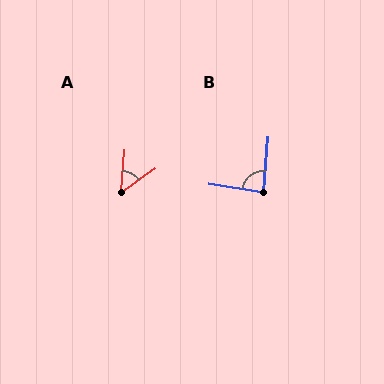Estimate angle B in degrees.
Approximately 86 degrees.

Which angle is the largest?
B, at approximately 86 degrees.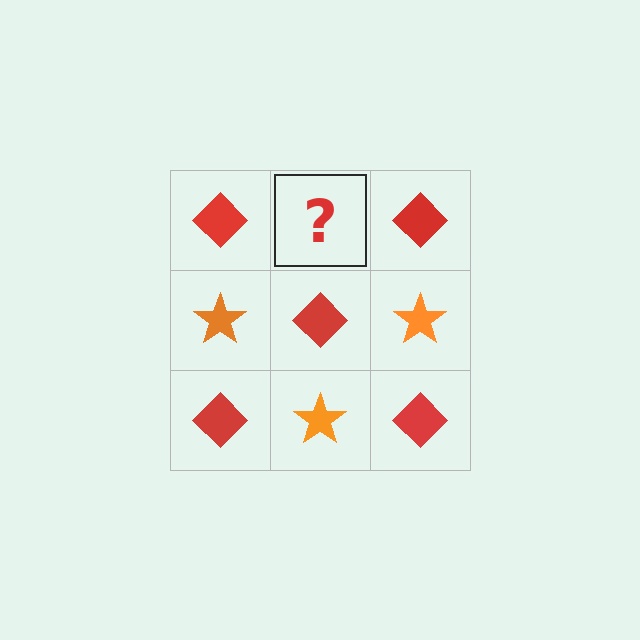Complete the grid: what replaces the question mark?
The question mark should be replaced with an orange star.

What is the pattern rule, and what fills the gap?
The rule is that it alternates red diamond and orange star in a checkerboard pattern. The gap should be filled with an orange star.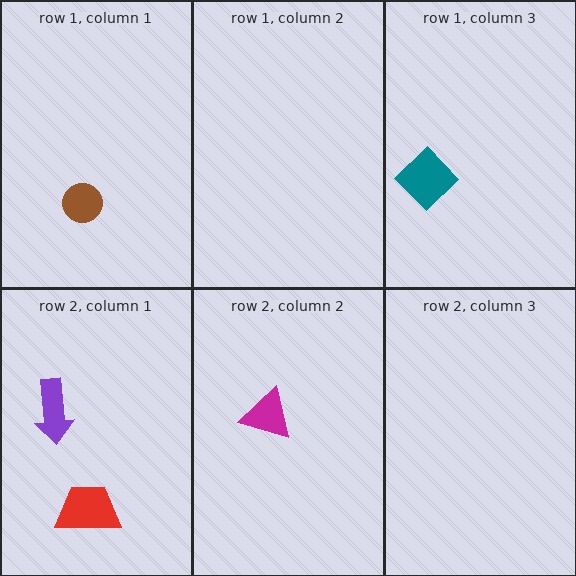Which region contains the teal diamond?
The row 1, column 3 region.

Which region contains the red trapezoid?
The row 2, column 1 region.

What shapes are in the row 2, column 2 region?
The magenta triangle.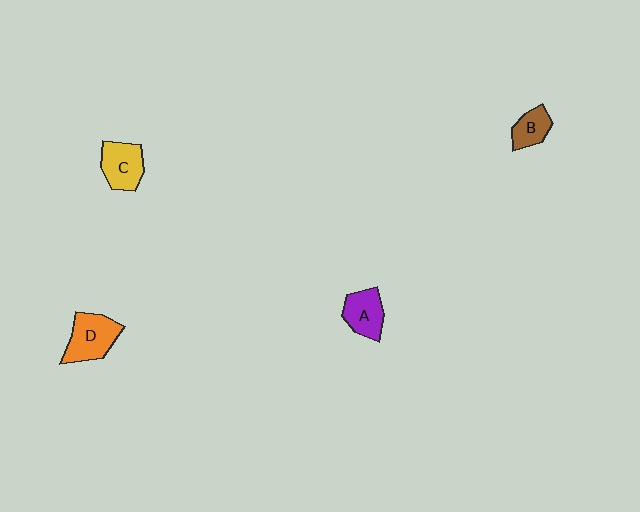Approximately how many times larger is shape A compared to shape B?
Approximately 1.3 times.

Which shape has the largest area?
Shape D (orange).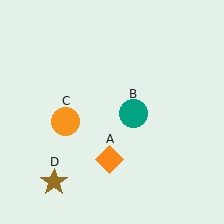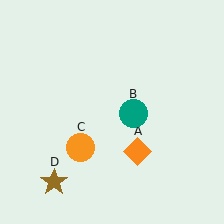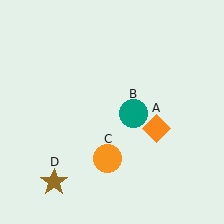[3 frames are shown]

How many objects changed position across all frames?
2 objects changed position: orange diamond (object A), orange circle (object C).